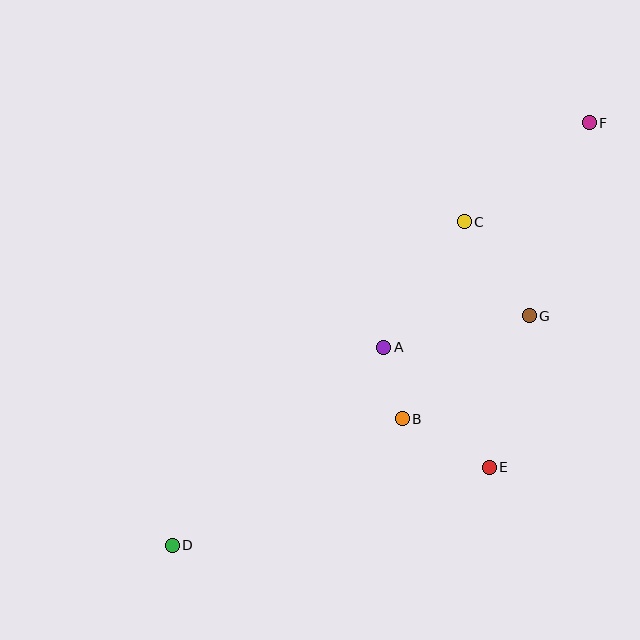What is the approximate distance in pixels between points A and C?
The distance between A and C is approximately 149 pixels.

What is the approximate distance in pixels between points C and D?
The distance between C and D is approximately 436 pixels.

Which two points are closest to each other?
Points A and B are closest to each other.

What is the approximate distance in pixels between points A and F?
The distance between A and F is approximately 304 pixels.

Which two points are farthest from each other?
Points D and F are farthest from each other.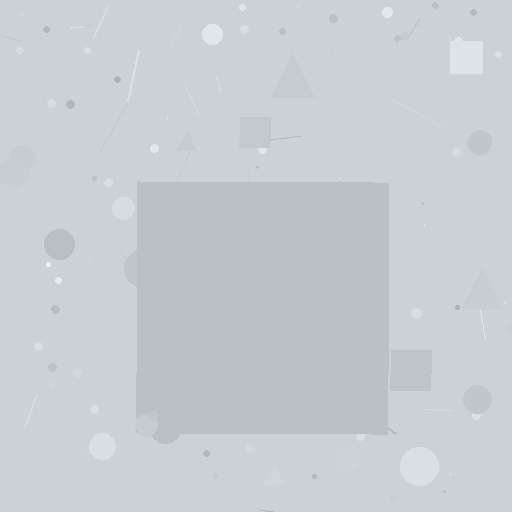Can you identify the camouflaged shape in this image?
The camouflaged shape is a square.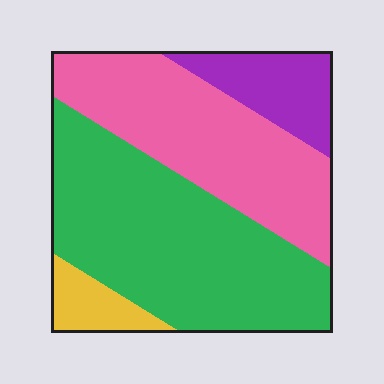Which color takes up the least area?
Yellow, at roughly 5%.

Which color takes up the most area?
Green, at roughly 45%.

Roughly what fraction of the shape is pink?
Pink takes up between a third and a half of the shape.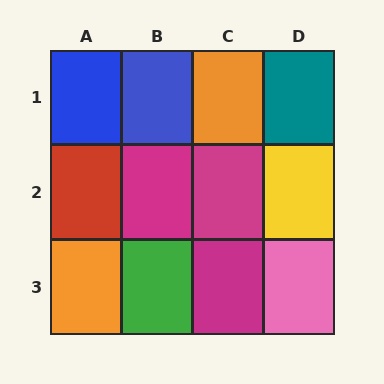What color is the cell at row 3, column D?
Pink.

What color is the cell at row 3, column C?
Magenta.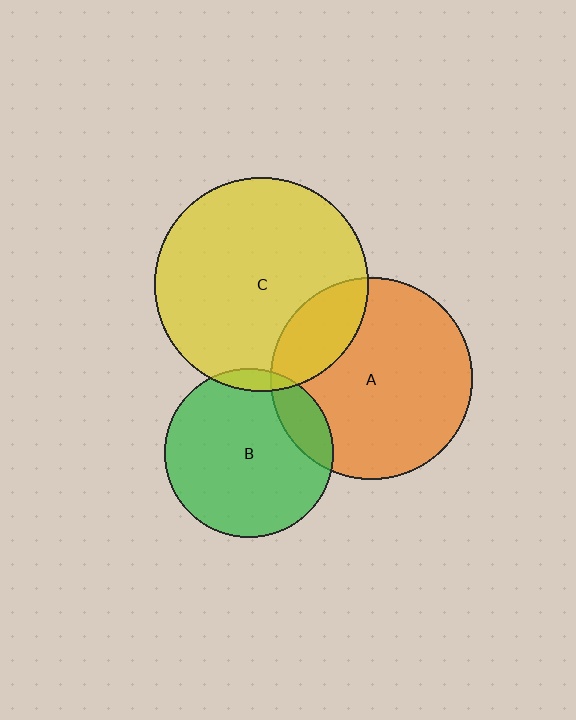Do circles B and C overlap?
Yes.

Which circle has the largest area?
Circle C (yellow).